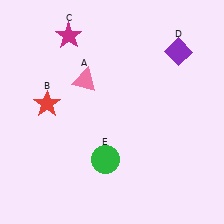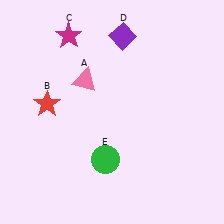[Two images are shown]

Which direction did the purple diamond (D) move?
The purple diamond (D) moved left.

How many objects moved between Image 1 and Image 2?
1 object moved between the two images.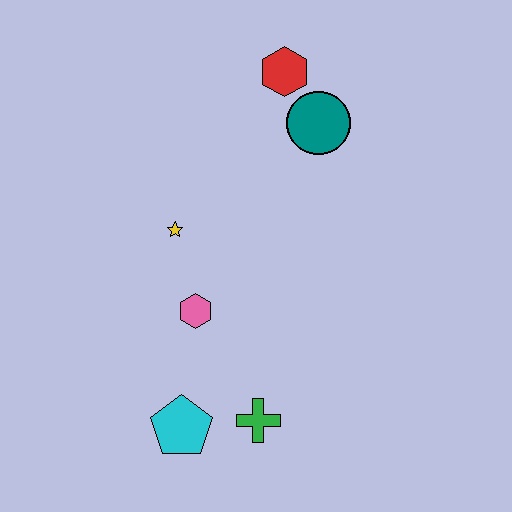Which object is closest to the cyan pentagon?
The green cross is closest to the cyan pentagon.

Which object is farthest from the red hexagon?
The cyan pentagon is farthest from the red hexagon.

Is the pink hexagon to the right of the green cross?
No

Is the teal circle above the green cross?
Yes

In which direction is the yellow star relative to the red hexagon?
The yellow star is below the red hexagon.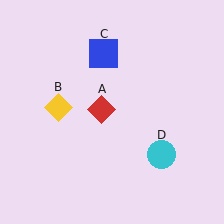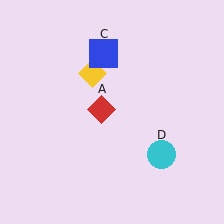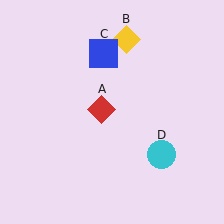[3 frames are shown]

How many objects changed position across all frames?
1 object changed position: yellow diamond (object B).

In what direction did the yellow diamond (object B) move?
The yellow diamond (object B) moved up and to the right.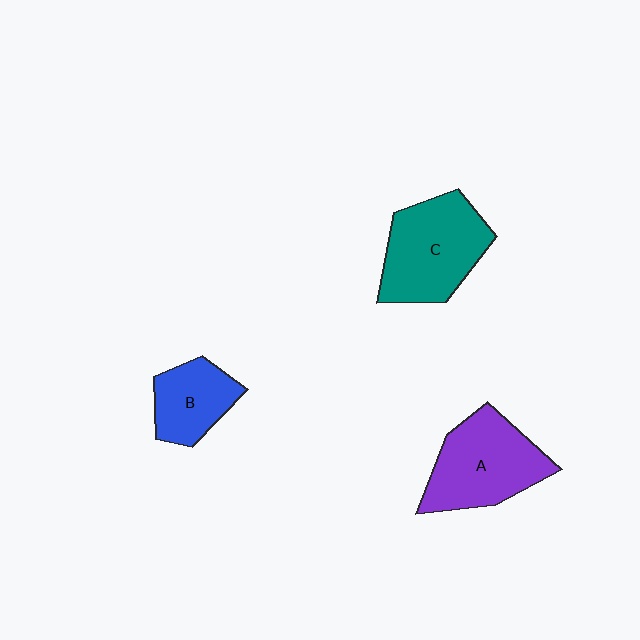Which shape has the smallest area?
Shape B (blue).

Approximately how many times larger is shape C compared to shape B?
Approximately 1.6 times.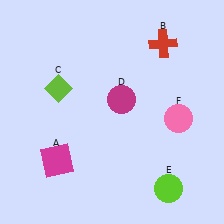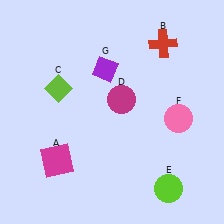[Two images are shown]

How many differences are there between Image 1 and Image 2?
There is 1 difference between the two images.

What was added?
A purple diamond (G) was added in Image 2.